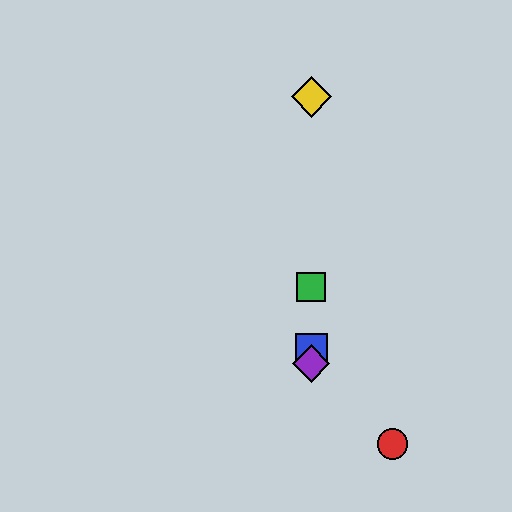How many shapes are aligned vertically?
4 shapes (the blue square, the green square, the yellow diamond, the purple diamond) are aligned vertically.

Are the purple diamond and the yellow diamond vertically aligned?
Yes, both are at x≈311.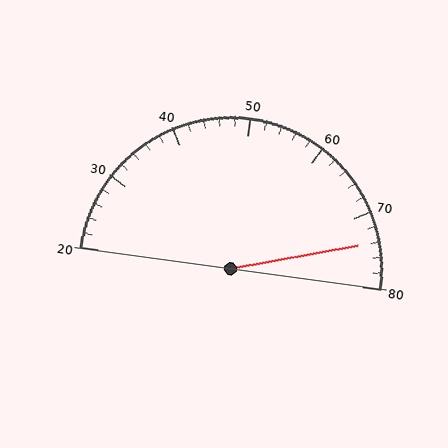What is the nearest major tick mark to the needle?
The nearest major tick mark is 70.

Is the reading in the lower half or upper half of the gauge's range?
The reading is in the upper half of the range (20 to 80).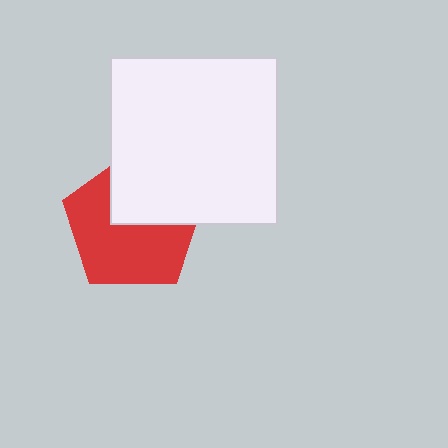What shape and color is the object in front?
The object in front is a white square.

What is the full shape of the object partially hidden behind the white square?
The partially hidden object is a red pentagon.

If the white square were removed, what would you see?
You would see the complete red pentagon.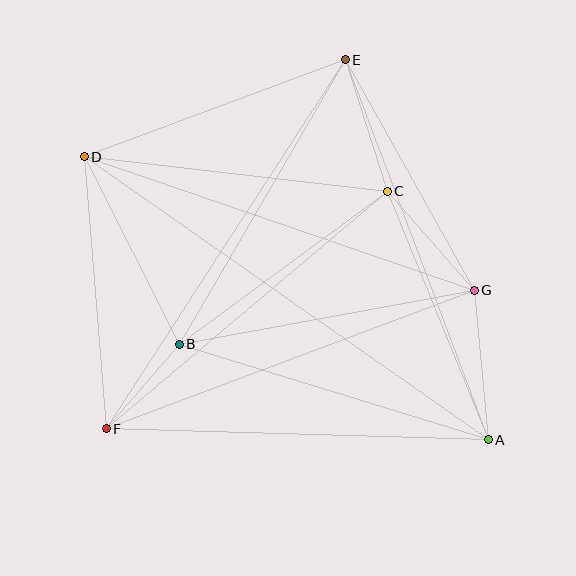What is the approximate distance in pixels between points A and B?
The distance between A and B is approximately 323 pixels.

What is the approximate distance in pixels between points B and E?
The distance between B and E is approximately 330 pixels.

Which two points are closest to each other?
Points B and F are closest to each other.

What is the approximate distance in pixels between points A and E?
The distance between A and E is approximately 406 pixels.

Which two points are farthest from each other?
Points A and D are farthest from each other.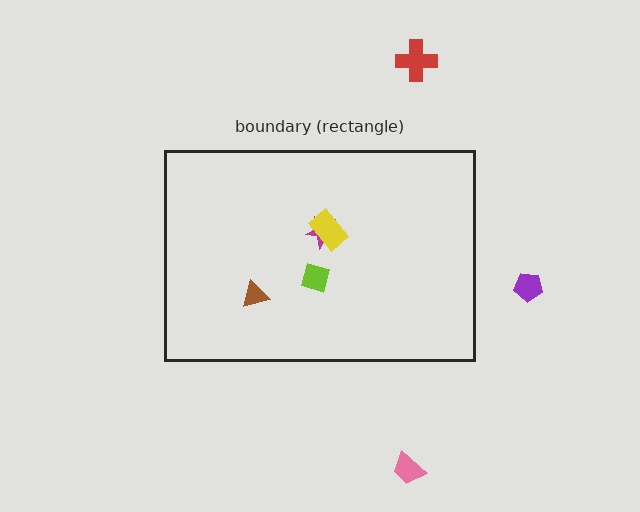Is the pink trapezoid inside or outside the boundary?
Outside.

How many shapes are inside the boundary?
4 inside, 3 outside.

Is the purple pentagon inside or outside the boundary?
Outside.